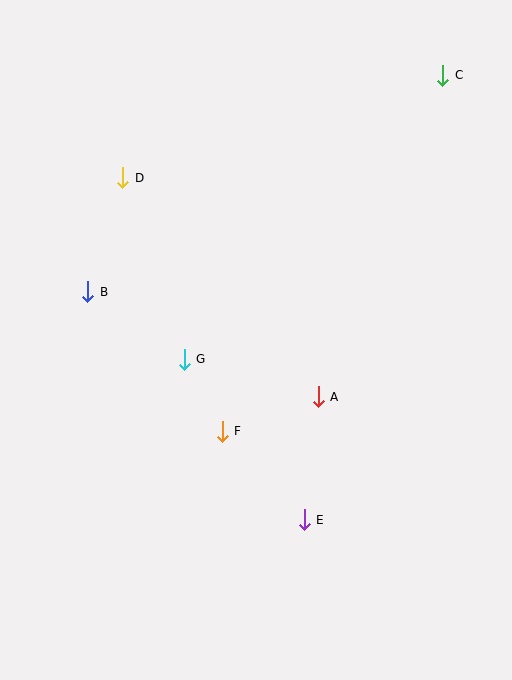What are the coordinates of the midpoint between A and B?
The midpoint between A and B is at (203, 344).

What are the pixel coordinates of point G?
Point G is at (184, 359).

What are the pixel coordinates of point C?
Point C is at (443, 75).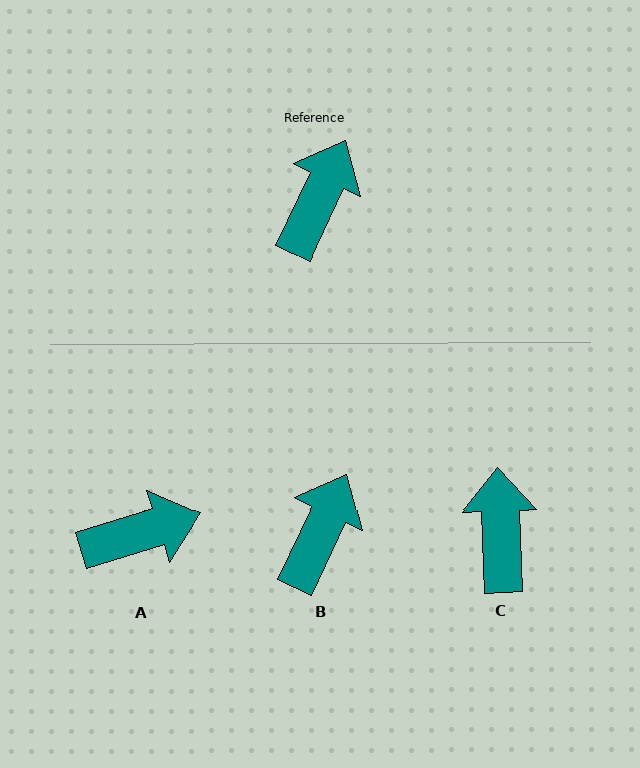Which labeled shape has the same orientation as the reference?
B.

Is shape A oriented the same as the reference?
No, it is off by about 48 degrees.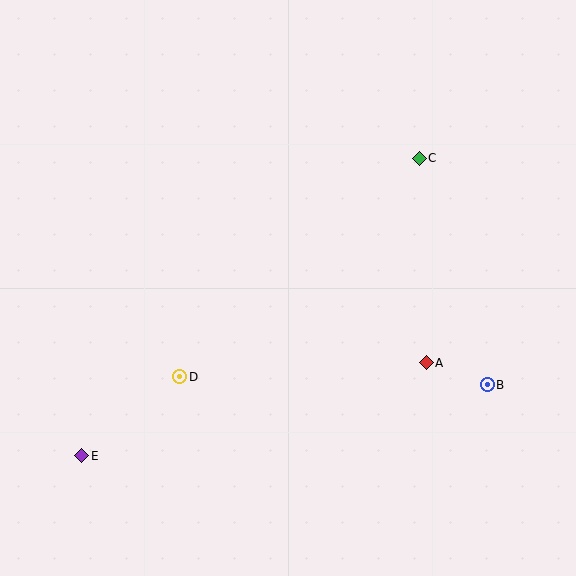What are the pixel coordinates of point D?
Point D is at (180, 377).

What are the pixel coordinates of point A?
Point A is at (426, 363).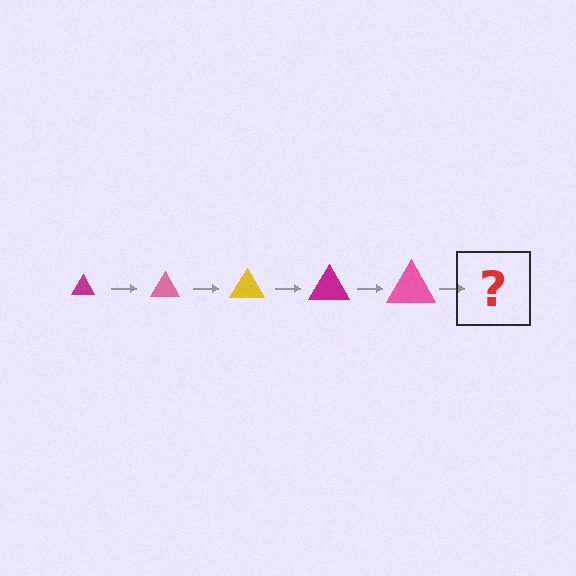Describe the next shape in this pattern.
It should be a yellow triangle, larger than the previous one.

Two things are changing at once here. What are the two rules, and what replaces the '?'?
The two rules are that the triangle grows larger each step and the color cycles through magenta, pink, and yellow. The '?' should be a yellow triangle, larger than the previous one.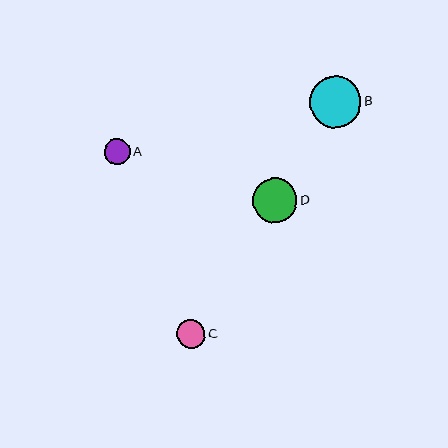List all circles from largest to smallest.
From largest to smallest: B, D, C, A.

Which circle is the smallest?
Circle A is the smallest with a size of approximately 26 pixels.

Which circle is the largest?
Circle B is the largest with a size of approximately 52 pixels.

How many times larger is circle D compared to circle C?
Circle D is approximately 1.5 times the size of circle C.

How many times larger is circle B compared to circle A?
Circle B is approximately 2.0 times the size of circle A.